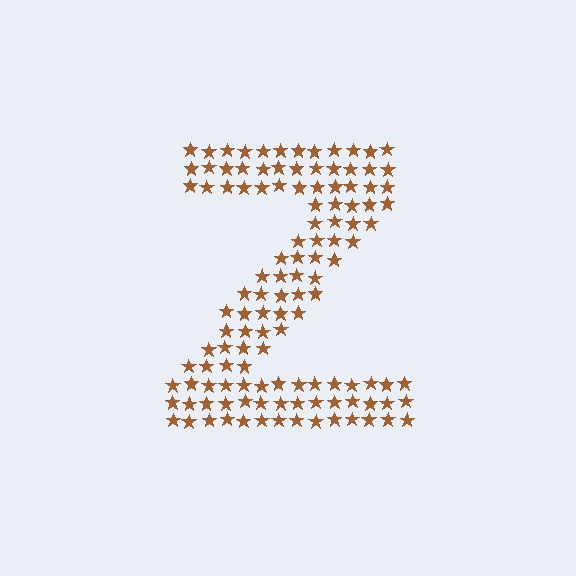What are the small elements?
The small elements are stars.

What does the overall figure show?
The overall figure shows the letter Z.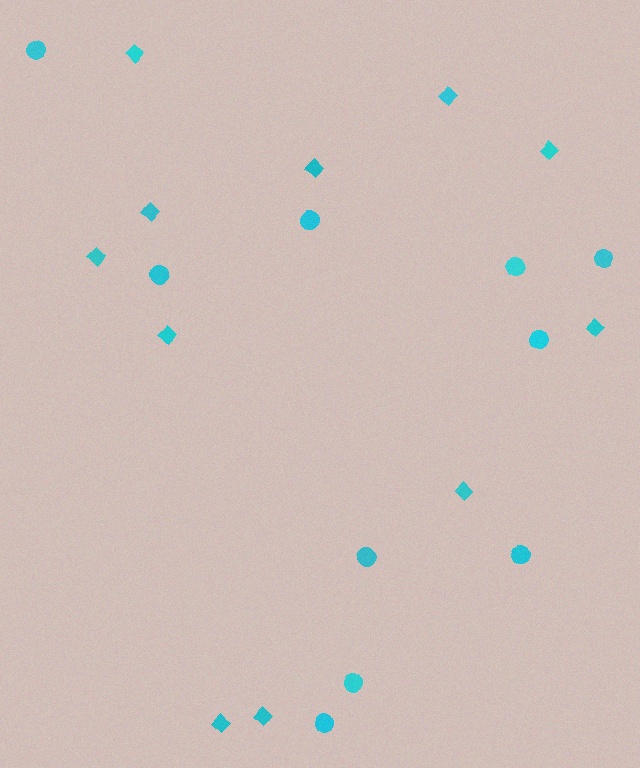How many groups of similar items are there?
There are 2 groups: one group of diamonds (11) and one group of circles (10).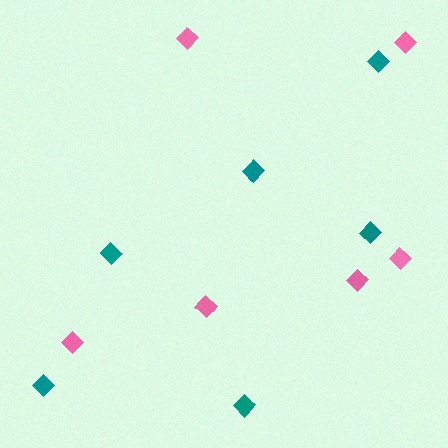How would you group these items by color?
There are 2 groups: one group of pink diamonds (6) and one group of teal diamonds (6).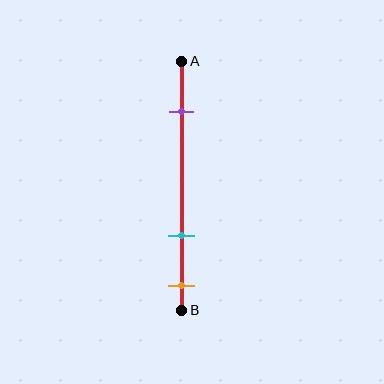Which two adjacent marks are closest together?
The cyan and orange marks are the closest adjacent pair.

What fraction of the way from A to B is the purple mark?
The purple mark is approximately 20% (0.2) of the way from A to B.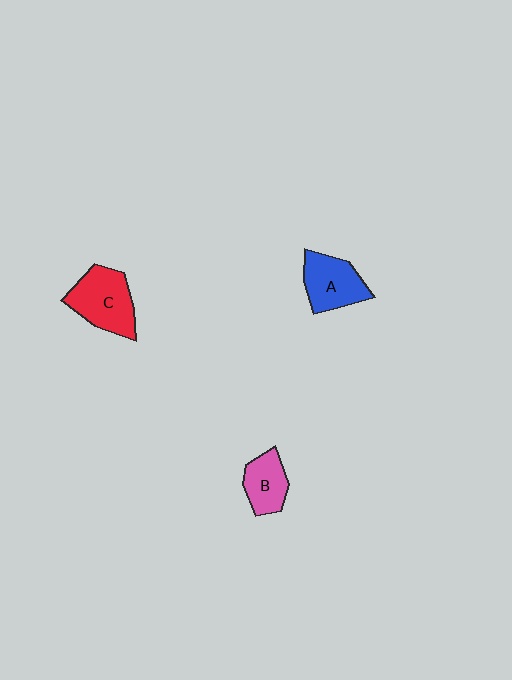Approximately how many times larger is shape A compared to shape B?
Approximately 1.3 times.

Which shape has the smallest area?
Shape B (pink).